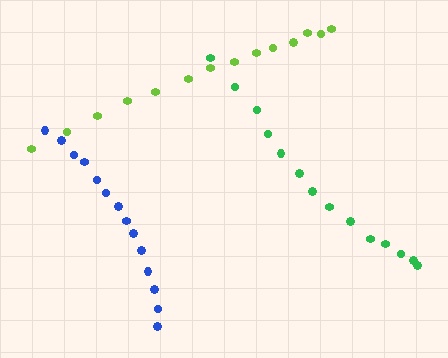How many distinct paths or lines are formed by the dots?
There are 3 distinct paths.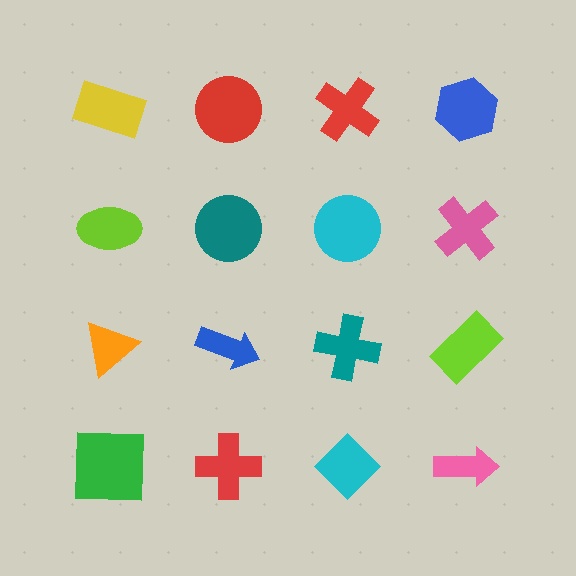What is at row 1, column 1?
A yellow rectangle.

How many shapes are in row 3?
4 shapes.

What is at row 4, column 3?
A cyan diamond.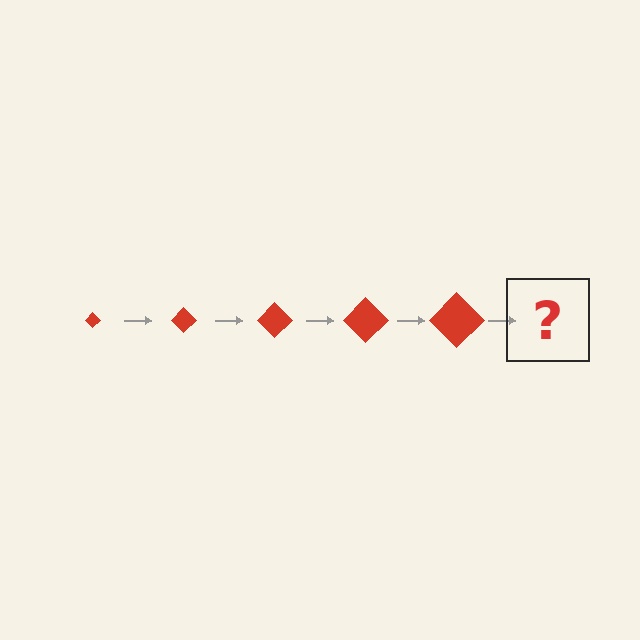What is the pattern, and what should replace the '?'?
The pattern is that the diamond gets progressively larger each step. The '?' should be a red diamond, larger than the previous one.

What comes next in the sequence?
The next element should be a red diamond, larger than the previous one.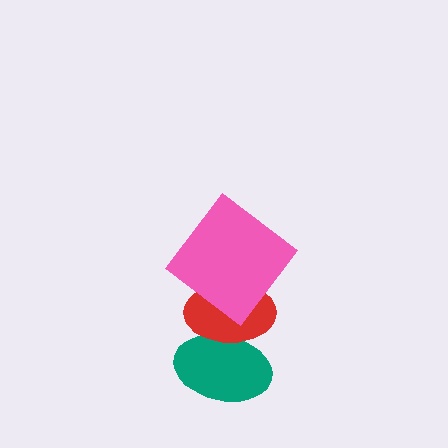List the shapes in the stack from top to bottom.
From top to bottom: the pink diamond, the red ellipse, the teal ellipse.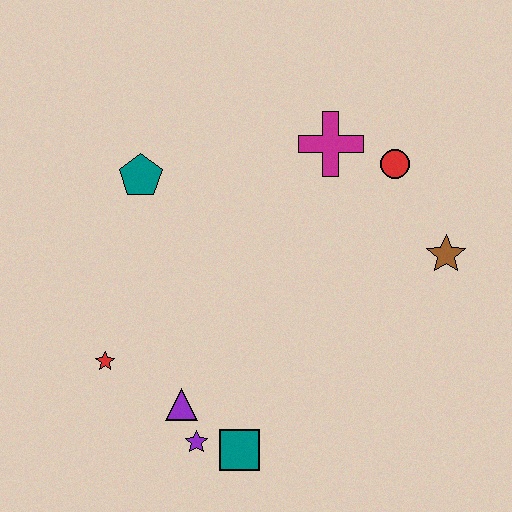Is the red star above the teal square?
Yes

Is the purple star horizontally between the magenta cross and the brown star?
No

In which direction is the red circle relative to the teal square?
The red circle is above the teal square.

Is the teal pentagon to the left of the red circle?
Yes